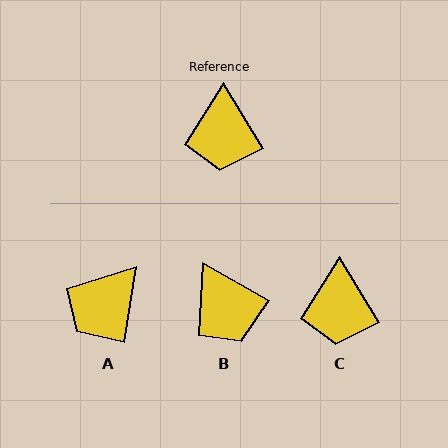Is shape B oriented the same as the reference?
No, it is off by about 29 degrees.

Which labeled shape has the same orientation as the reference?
C.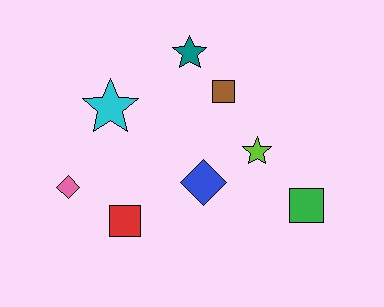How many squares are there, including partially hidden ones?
There are 3 squares.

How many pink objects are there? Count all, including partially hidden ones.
There is 1 pink object.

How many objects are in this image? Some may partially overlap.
There are 8 objects.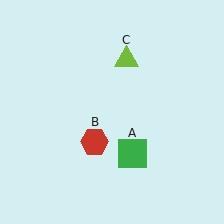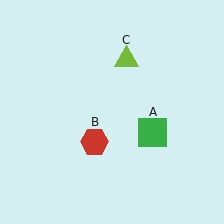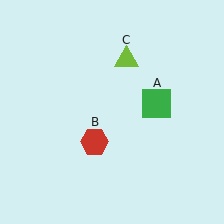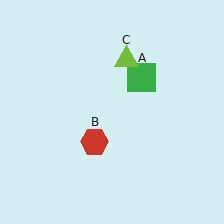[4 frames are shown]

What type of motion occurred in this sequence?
The green square (object A) rotated counterclockwise around the center of the scene.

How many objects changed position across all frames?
1 object changed position: green square (object A).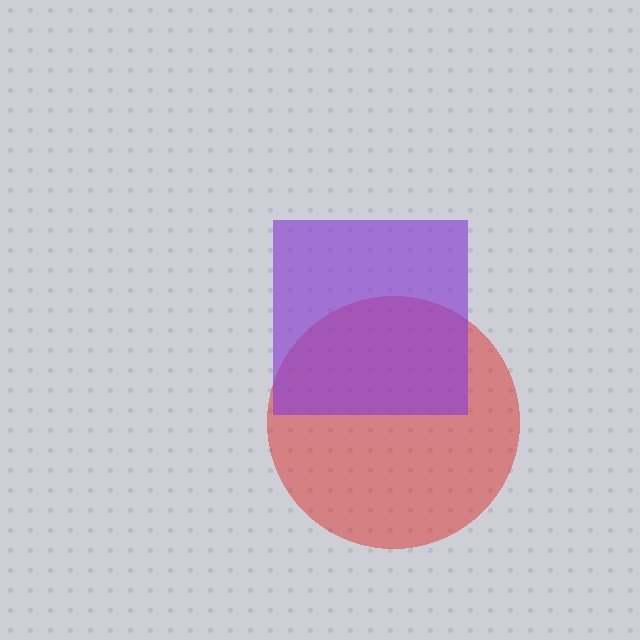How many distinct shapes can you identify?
There are 2 distinct shapes: a red circle, a purple square.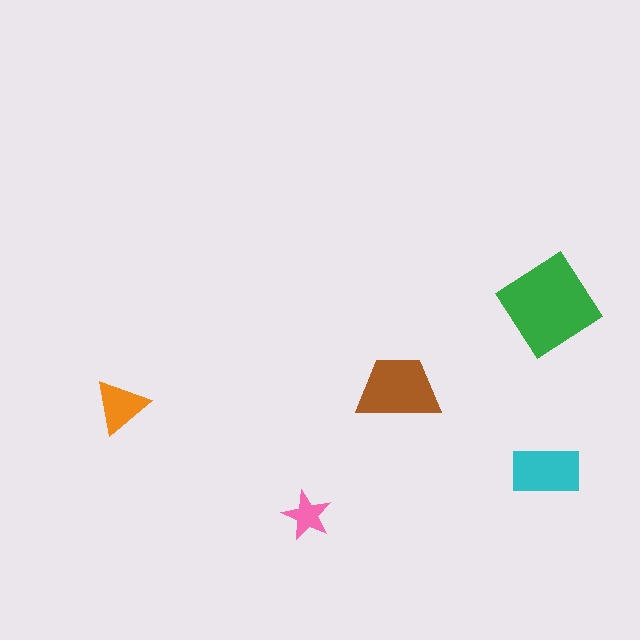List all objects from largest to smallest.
The green diamond, the brown trapezoid, the cyan rectangle, the orange triangle, the pink star.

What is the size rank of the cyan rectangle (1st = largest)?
3rd.